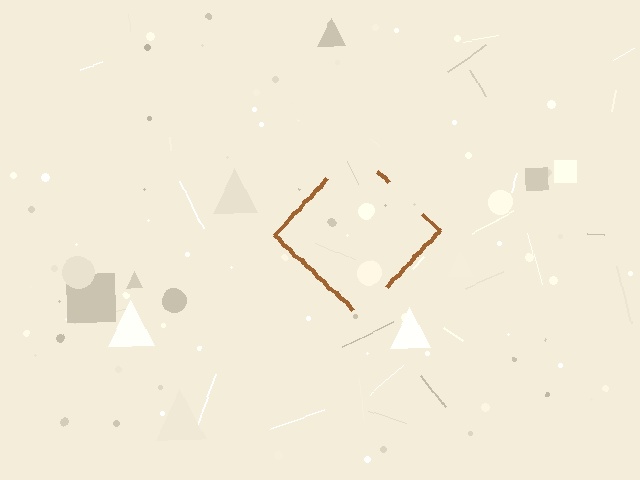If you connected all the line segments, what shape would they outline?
They would outline a diamond.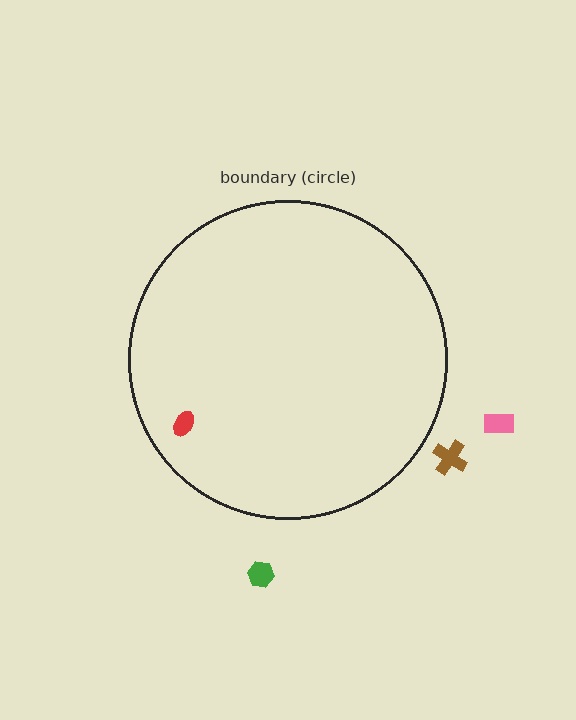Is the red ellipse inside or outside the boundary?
Inside.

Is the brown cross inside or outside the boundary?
Outside.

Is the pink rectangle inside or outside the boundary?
Outside.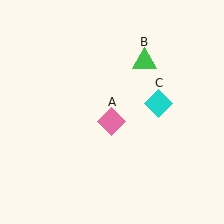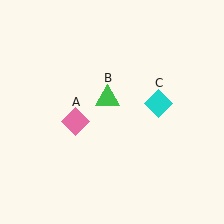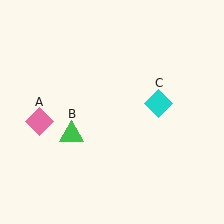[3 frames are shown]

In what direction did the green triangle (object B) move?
The green triangle (object B) moved down and to the left.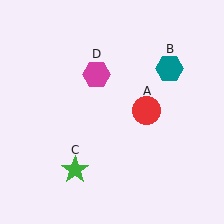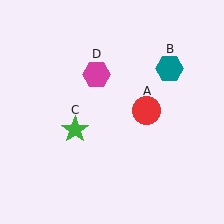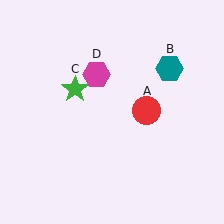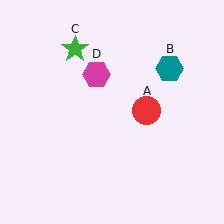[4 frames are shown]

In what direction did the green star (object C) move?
The green star (object C) moved up.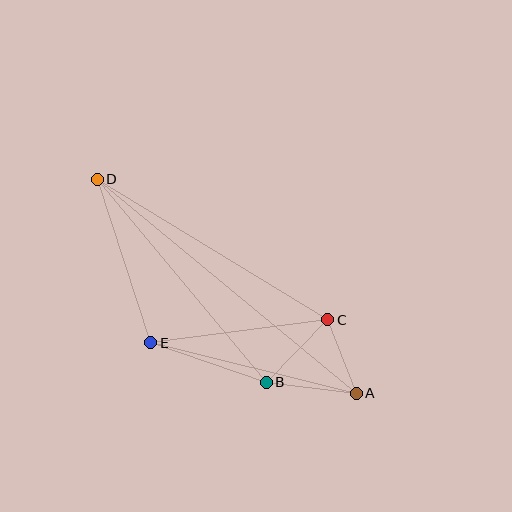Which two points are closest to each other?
Points A and C are closest to each other.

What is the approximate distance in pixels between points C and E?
The distance between C and E is approximately 178 pixels.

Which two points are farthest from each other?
Points A and D are farthest from each other.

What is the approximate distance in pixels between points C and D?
The distance between C and D is approximately 270 pixels.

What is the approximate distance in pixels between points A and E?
The distance between A and E is approximately 212 pixels.